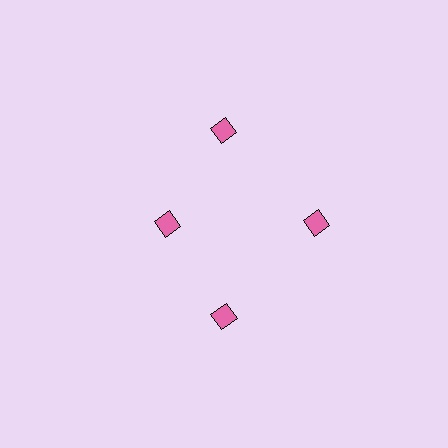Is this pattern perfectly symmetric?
No. The 4 pink diamonds are arranged in a ring, but one element near the 9 o'clock position is pulled inward toward the center, breaking the 4-fold rotational symmetry.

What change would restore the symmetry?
The symmetry would be restored by moving it outward, back onto the ring so that all 4 diamonds sit at equal angles and equal distance from the center.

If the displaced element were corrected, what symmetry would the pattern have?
It would have 4-fold rotational symmetry — the pattern would map onto itself every 90 degrees.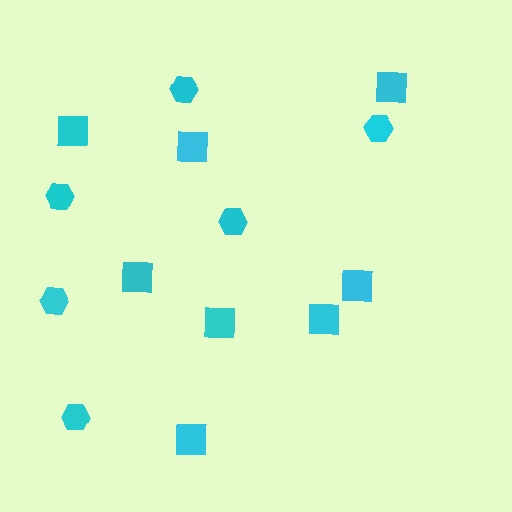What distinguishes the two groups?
There are 2 groups: one group of squares (8) and one group of hexagons (6).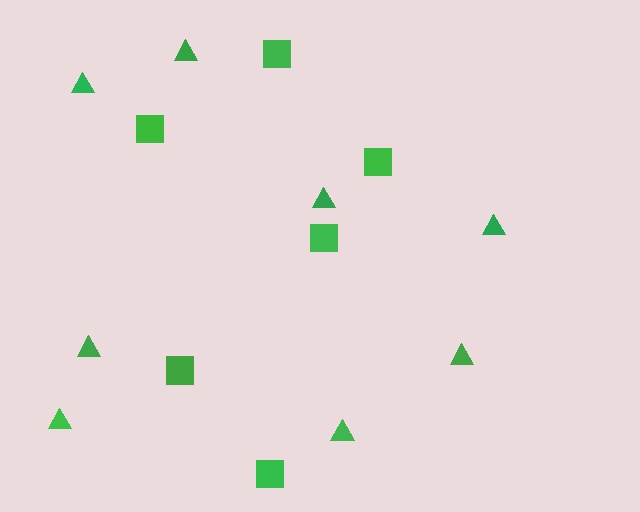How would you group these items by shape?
There are 2 groups: one group of squares (6) and one group of triangles (8).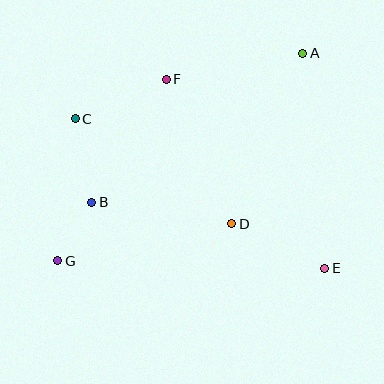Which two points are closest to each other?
Points B and G are closest to each other.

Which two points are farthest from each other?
Points A and G are farthest from each other.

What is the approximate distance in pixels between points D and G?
The distance between D and G is approximately 178 pixels.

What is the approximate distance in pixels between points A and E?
The distance between A and E is approximately 216 pixels.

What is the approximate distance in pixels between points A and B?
The distance between A and B is approximately 258 pixels.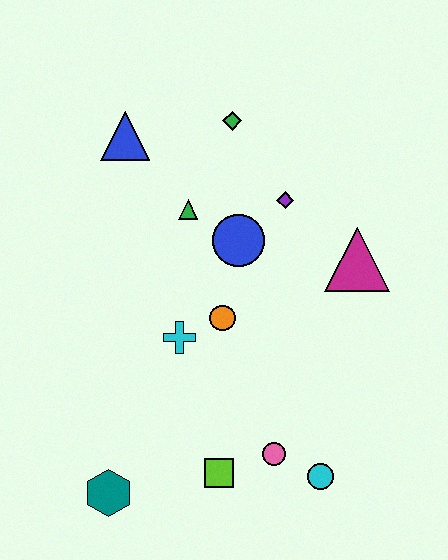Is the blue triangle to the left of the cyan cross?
Yes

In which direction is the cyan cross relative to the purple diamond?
The cyan cross is below the purple diamond.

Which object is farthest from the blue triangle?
The cyan circle is farthest from the blue triangle.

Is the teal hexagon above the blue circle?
No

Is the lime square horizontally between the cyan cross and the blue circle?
Yes